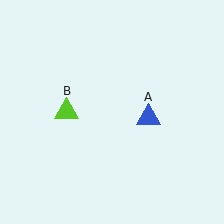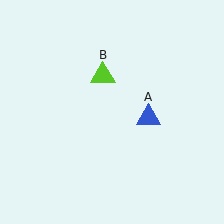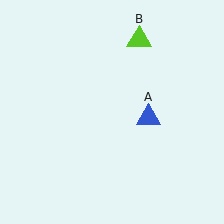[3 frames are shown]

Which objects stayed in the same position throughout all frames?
Blue triangle (object A) remained stationary.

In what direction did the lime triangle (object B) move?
The lime triangle (object B) moved up and to the right.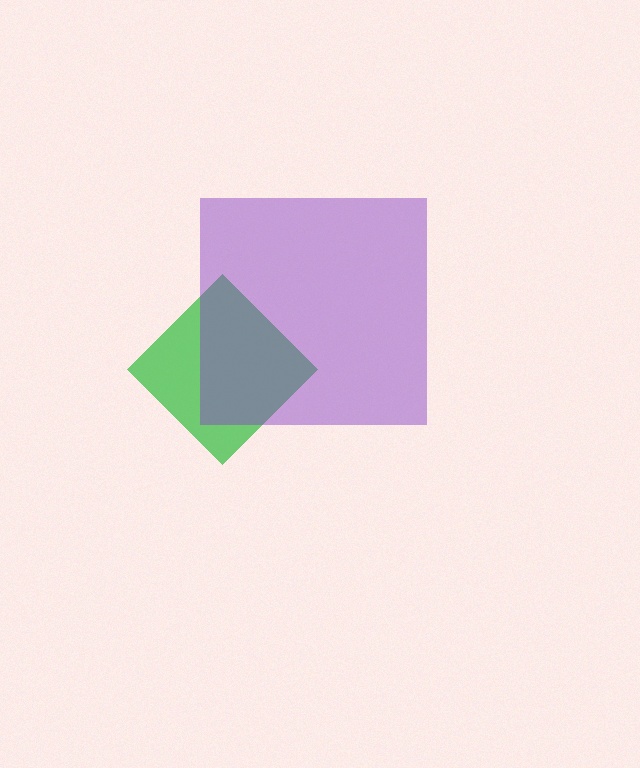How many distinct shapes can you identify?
There are 2 distinct shapes: a green diamond, a purple square.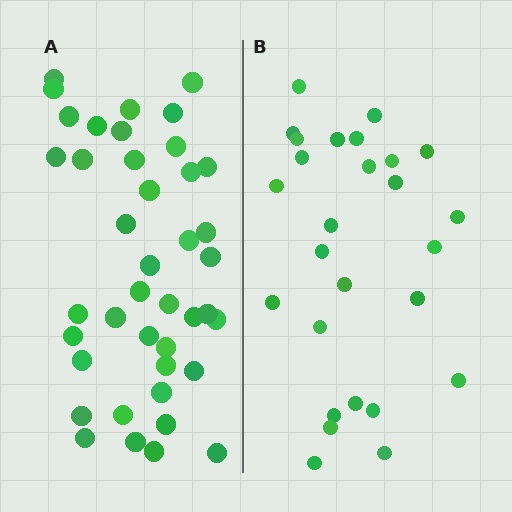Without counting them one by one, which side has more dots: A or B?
Region A (the left region) has more dots.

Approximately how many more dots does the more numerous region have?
Region A has approximately 15 more dots than region B.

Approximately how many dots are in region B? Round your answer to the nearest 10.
About 30 dots. (The exact count is 27, which rounds to 30.)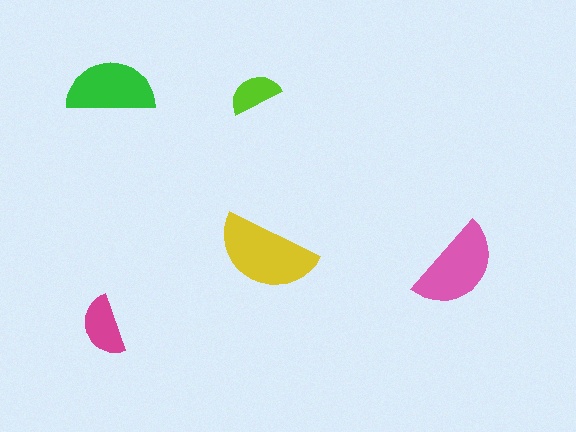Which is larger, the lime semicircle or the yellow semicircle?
The yellow one.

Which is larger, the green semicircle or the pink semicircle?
The pink one.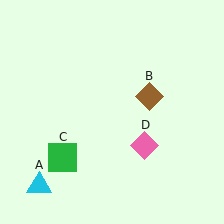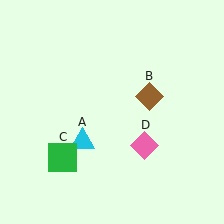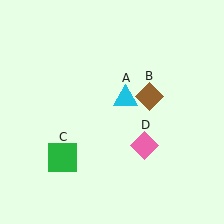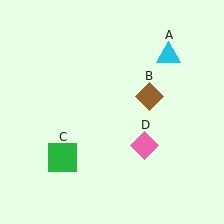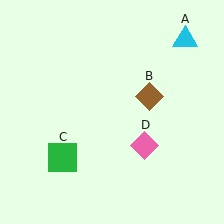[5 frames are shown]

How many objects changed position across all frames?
1 object changed position: cyan triangle (object A).